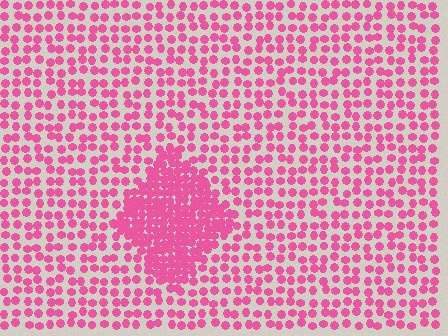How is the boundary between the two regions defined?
The boundary is defined by a change in element density (approximately 2.3x ratio). All elements are the same color, size, and shape.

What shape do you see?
I see a diamond.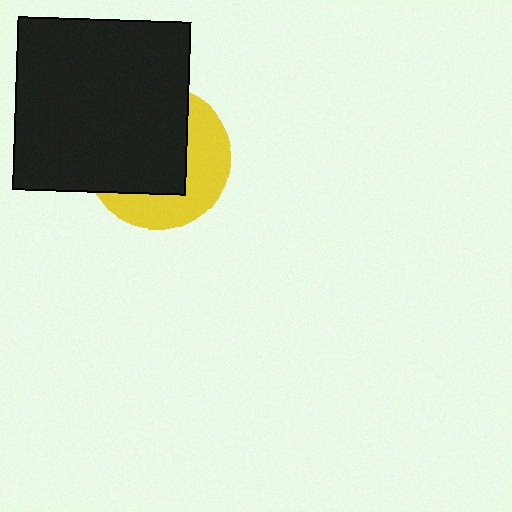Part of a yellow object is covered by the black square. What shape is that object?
It is a circle.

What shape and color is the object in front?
The object in front is a black square.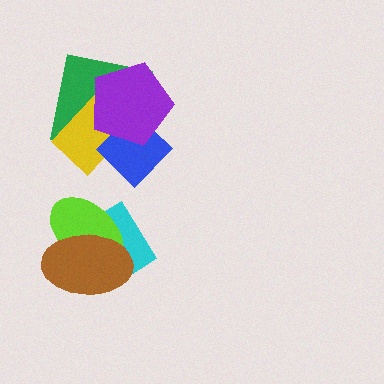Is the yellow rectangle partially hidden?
Yes, it is partially covered by another shape.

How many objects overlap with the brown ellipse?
2 objects overlap with the brown ellipse.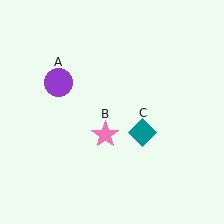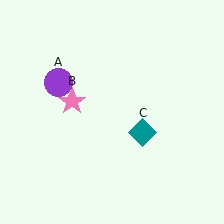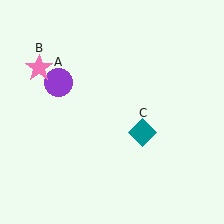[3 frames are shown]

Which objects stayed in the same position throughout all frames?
Purple circle (object A) and teal diamond (object C) remained stationary.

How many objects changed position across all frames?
1 object changed position: pink star (object B).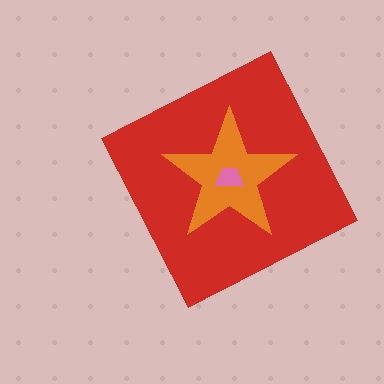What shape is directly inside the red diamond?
The orange star.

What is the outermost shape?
The red diamond.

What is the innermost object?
The pink trapezoid.